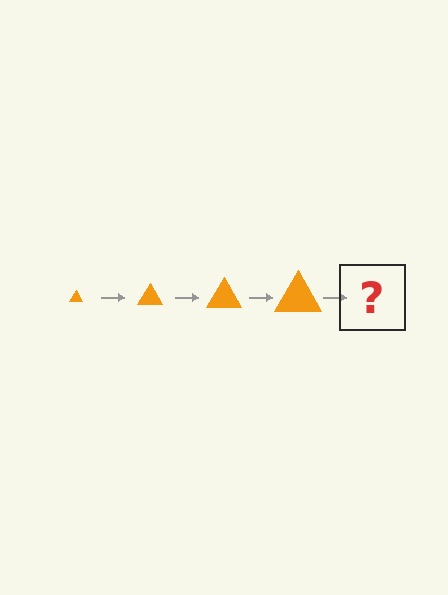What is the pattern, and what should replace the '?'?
The pattern is that the triangle gets progressively larger each step. The '?' should be an orange triangle, larger than the previous one.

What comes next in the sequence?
The next element should be an orange triangle, larger than the previous one.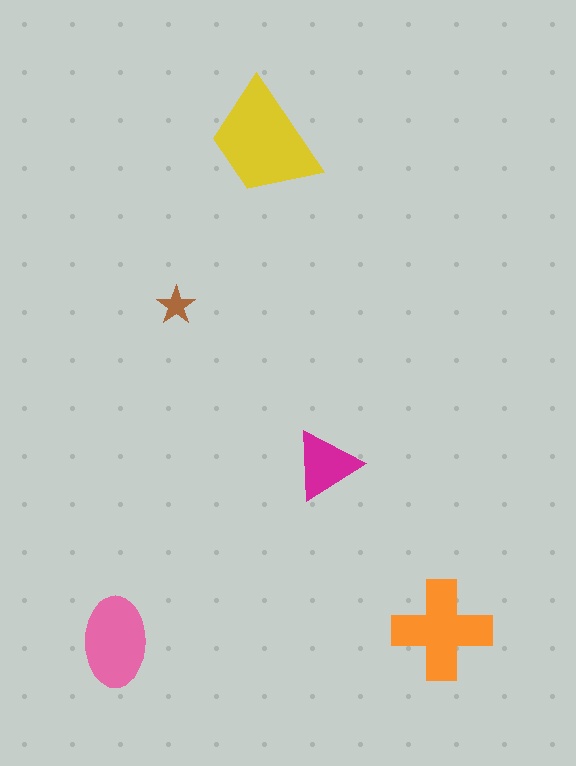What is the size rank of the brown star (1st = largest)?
5th.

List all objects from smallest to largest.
The brown star, the magenta triangle, the pink ellipse, the orange cross, the yellow trapezoid.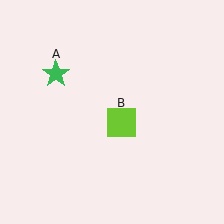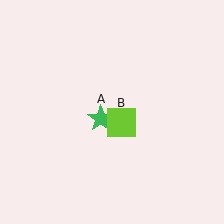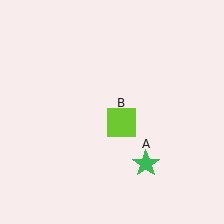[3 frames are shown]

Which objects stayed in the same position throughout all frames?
Lime square (object B) remained stationary.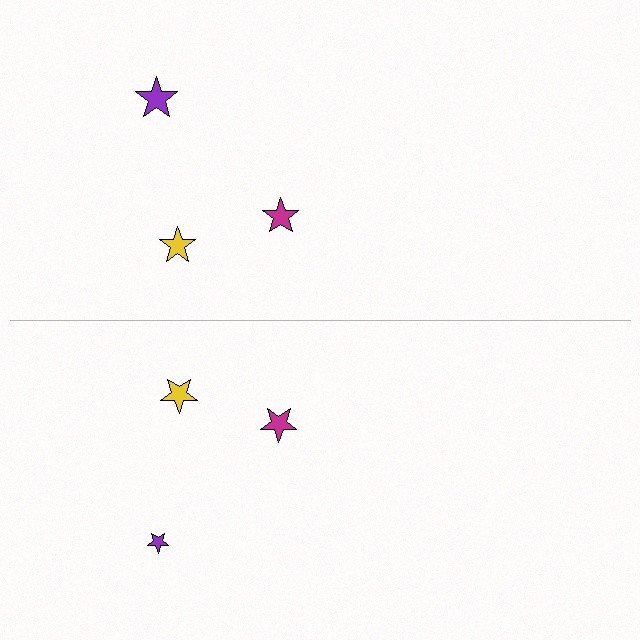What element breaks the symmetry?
The purple star on the bottom side has a different size than its mirror counterpart.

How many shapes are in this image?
There are 6 shapes in this image.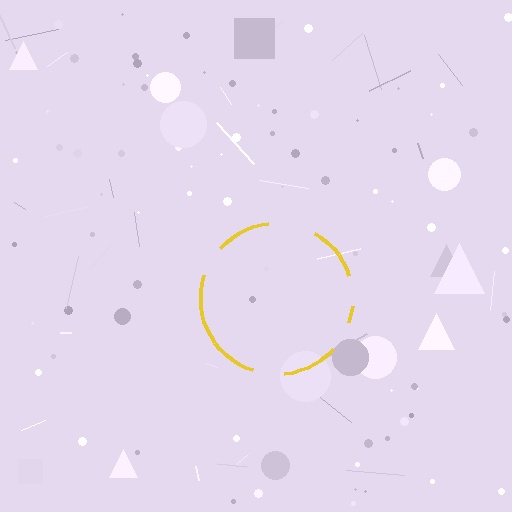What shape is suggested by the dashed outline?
The dashed outline suggests a circle.